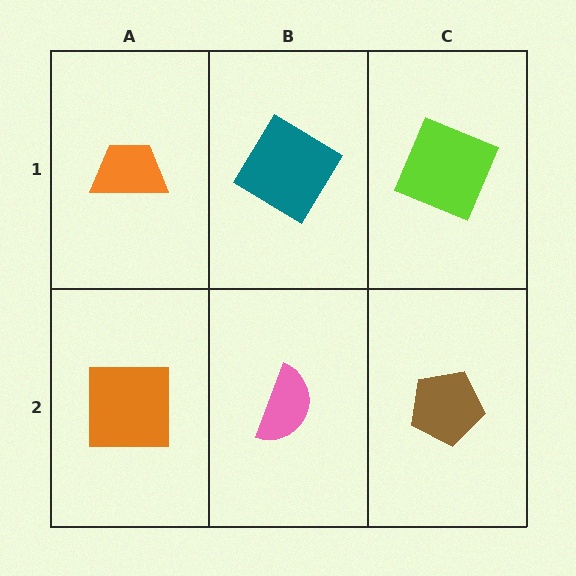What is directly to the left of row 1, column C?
A teal diamond.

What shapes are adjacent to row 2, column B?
A teal diamond (row 1, column B), an orange square (row 2, column A), a brown pentagon (row 2, column C).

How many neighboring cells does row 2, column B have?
3.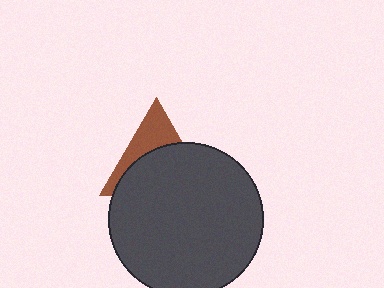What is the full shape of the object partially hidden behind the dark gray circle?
The partially hidden object is a brown triangle.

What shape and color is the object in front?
The object in front is a dark gray circle.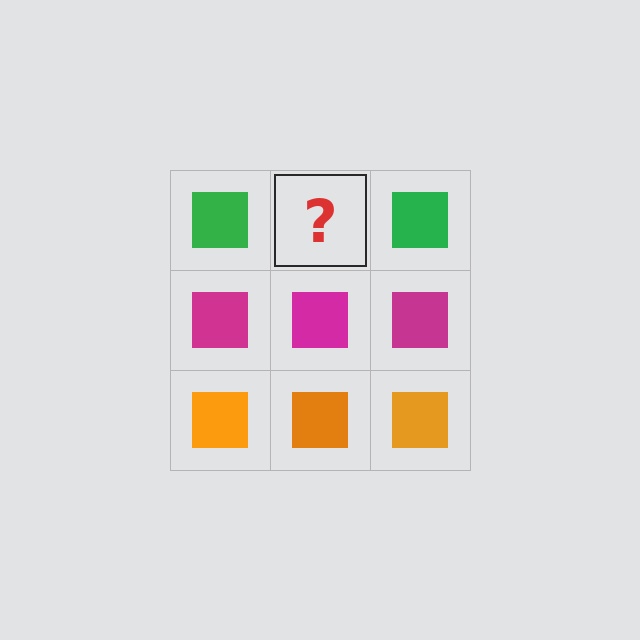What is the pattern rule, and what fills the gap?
The rule is that each row has a consistent color. The gap should be filled with a green square.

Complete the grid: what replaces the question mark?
The question mark should be replaced with a green square.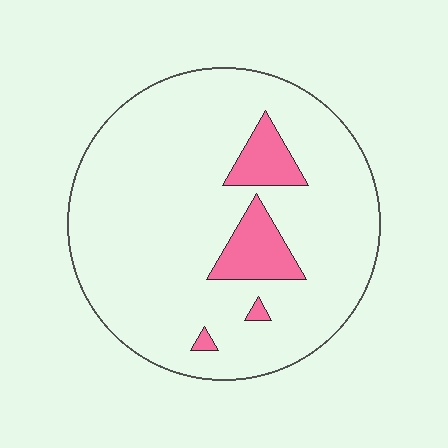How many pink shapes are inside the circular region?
4.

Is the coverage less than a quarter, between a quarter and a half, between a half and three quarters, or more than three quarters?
Less than a quarter.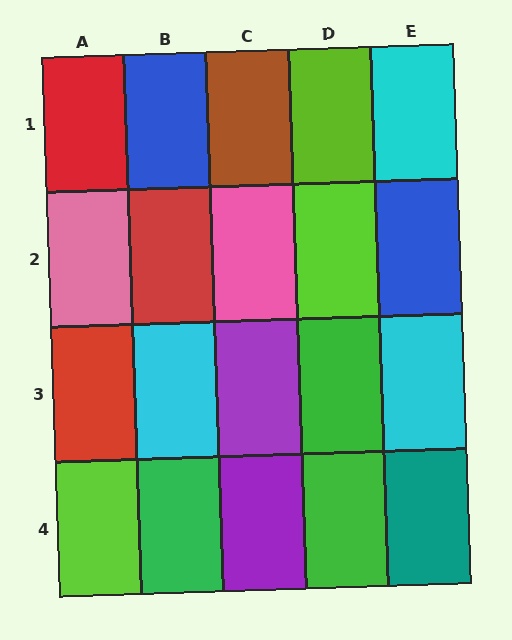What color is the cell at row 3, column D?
Green.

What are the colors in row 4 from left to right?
Lime, green, purple, green, teal.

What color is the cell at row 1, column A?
Red.